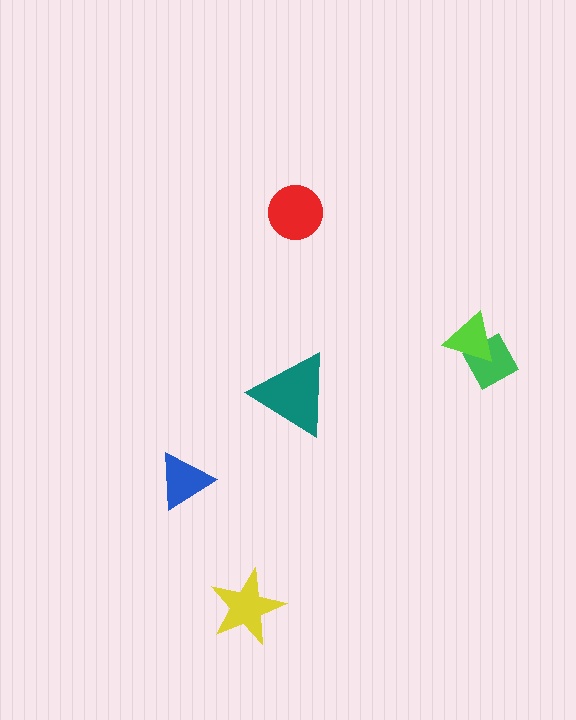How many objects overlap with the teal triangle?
0 objects overlap with the teal triangle.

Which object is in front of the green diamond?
The lime triangle is in front of the green diamond.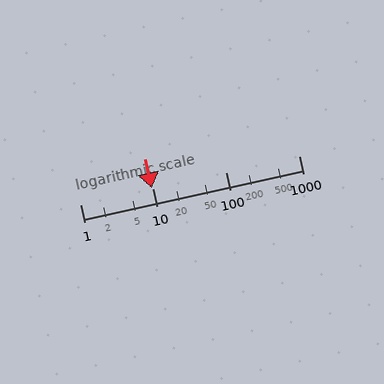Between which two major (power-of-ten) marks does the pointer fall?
The pointer is between 1 and 10.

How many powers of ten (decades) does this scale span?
The scale spans 3 decades, from 1 to 1000.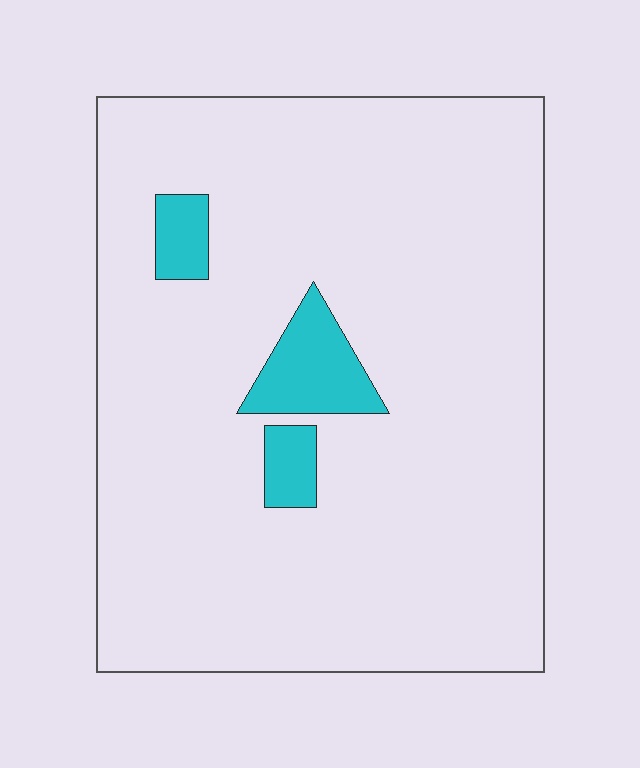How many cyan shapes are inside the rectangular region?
3.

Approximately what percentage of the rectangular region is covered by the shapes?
Approximately 5%.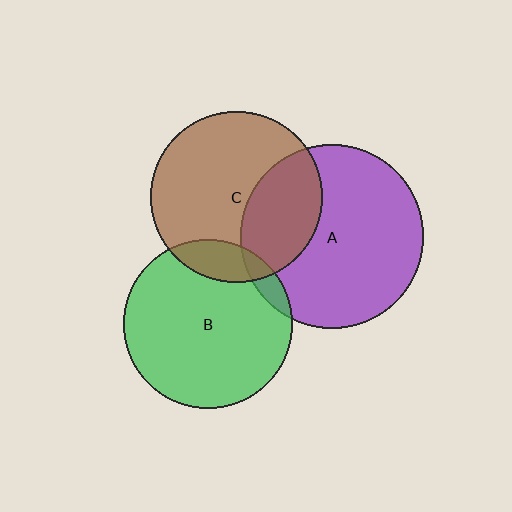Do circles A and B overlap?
Yes.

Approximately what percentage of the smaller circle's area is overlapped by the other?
Approximately 5%.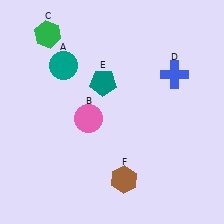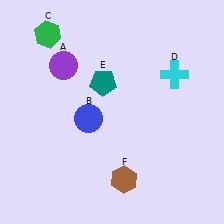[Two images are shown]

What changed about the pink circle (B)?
In Image 1, B is pink. In Image 2, it changed to blue.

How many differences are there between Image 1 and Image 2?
There are 3 differences between the two images.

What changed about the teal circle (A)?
In Image 1, A is teal. In Image 2, it changed to purple.